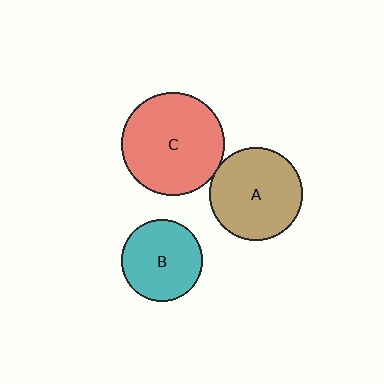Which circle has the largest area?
Circle C (red).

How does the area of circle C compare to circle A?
Approximately 1.2 times.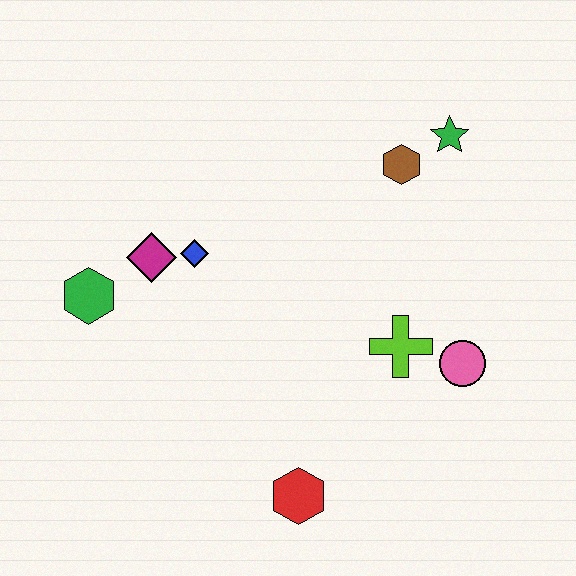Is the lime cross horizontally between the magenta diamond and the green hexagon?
No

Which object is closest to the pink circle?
The lime cross is closest to the pink circle.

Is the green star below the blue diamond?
No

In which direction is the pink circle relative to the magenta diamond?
The pink circle is to the right of the magenta diamond.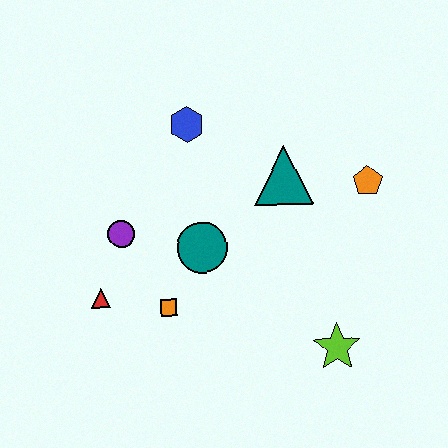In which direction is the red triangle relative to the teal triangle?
The red triangle is to the left of the teal triangle.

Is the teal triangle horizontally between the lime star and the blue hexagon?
Yes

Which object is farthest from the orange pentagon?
The red triangle is farthest from the orange pentagon.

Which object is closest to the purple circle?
The red triangle is closest to the purple circle.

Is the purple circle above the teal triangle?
No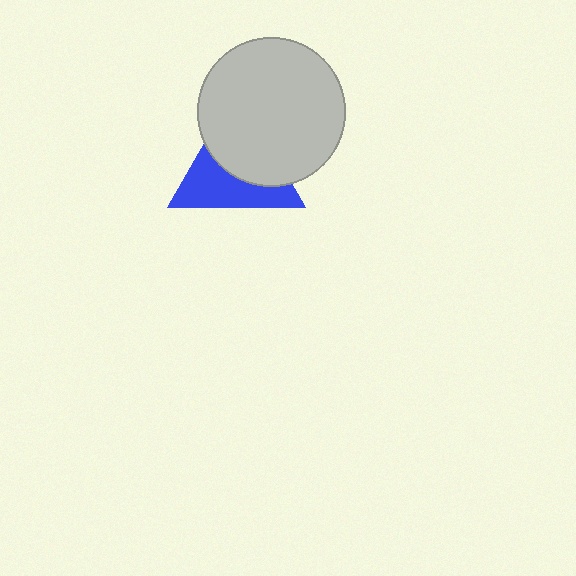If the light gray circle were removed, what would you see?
You would see the complete blue triangle.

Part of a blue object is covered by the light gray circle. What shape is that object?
It is a triangle.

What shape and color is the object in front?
The object in front is a light gray circle.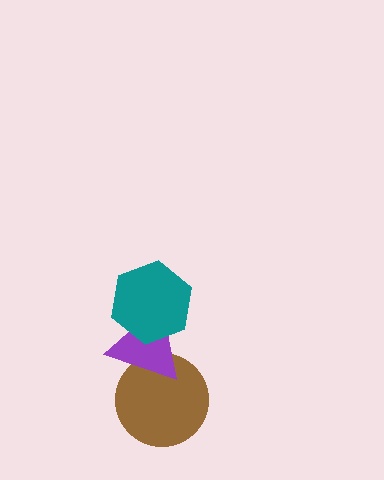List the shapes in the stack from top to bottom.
From top to bottom: the teal hexagon, the purple triangle, the brown circle.